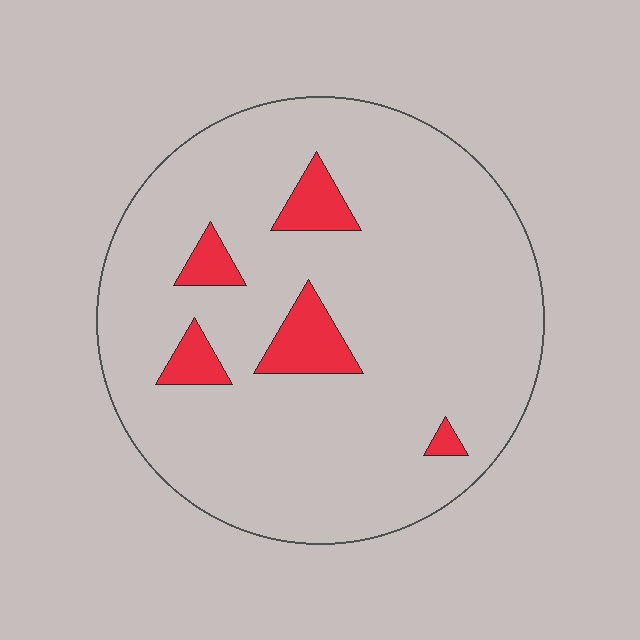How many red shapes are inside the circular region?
5.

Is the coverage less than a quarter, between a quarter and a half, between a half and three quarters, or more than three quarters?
Less than a quarter.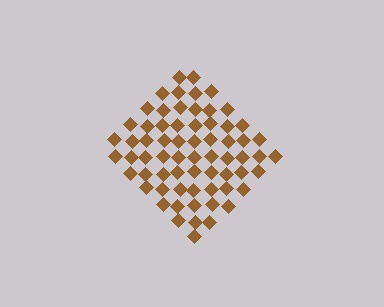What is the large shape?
The large shape is a diamond.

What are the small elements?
The small elements are diamonds.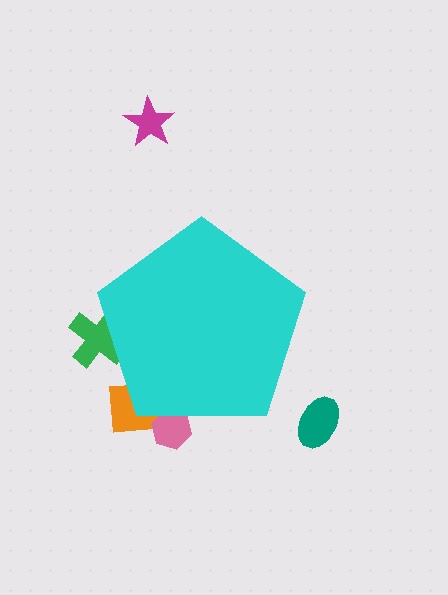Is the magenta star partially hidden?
No, the magenta star is fully visible.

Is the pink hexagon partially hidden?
Yes, the pink hexagon is partially hidden behind the cyan pentagon.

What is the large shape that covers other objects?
A cyan pentagon.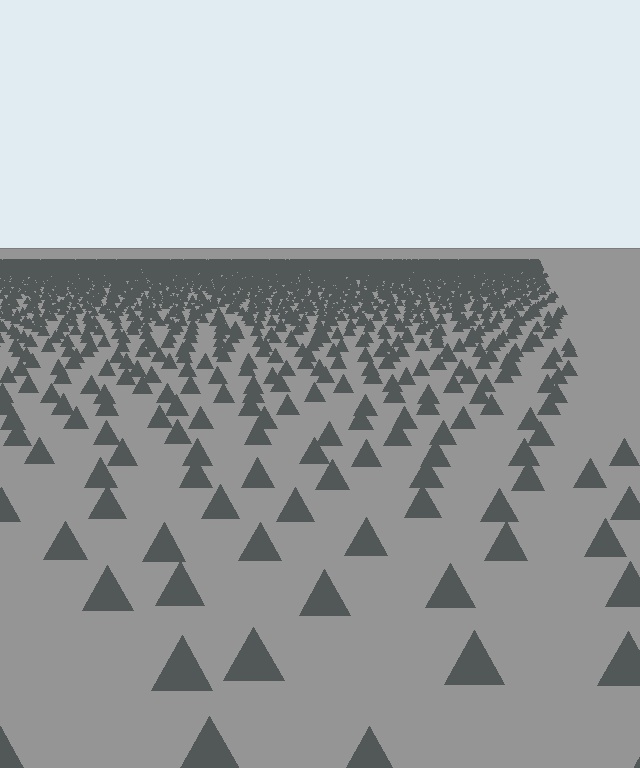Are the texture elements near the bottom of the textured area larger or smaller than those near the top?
Larger. Near the bottom, elements are closer to the viewer and appear at a bigger on-screen size.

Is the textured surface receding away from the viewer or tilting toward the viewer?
The surface is receding away from the viewer. Texture elements get smaller and denser toward the top.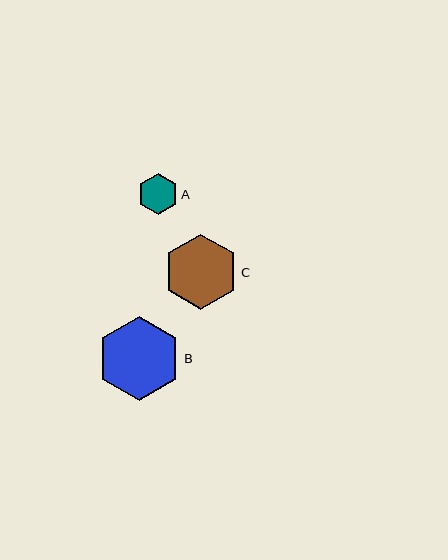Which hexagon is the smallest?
Hexagon A is the smallest with a size of approximately 40 pixels.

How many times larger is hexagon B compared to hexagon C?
Hexagon B is approximately 1.1 times the size of hexagon C.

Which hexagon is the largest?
Hexagon B is the largest with a size of approximately 84 pixels.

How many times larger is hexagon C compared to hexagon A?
Hexagon C is approximately 1.9 times the size of hexagon A.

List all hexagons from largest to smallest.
From largest to smallest: B, C, A.